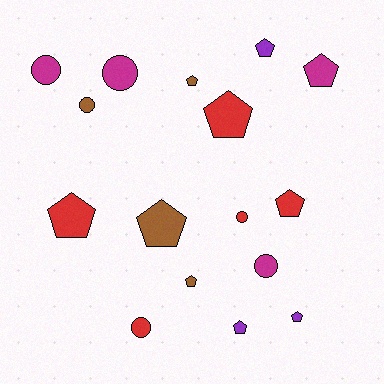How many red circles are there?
There are 2 red circles.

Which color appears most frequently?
Red, with 5 objects.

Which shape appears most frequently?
Pentagon, with 10 objects.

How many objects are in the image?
There are 16 objects.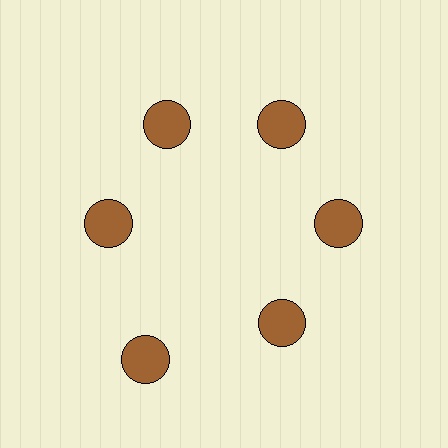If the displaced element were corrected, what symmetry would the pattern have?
It would have 6-fold rotational symmetry — the pattern would map onto itself every 60 degrees.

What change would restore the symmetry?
The symmetry would be restored by moving it inward, back onto the ring so that all 6 circles sit at equal angles and equal distance from the center.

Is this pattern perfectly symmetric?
No. The 6 brown circles are arranged in a ring, but one element near the 7 o'clock position is pushed outward from the center, breaking the 6-fold rotational symmetry.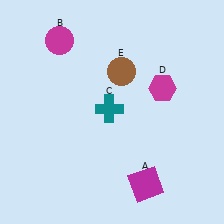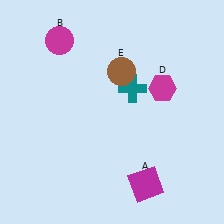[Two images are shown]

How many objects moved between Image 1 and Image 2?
1 object moved between the two images.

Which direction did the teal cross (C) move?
The teal cross (C) moved right.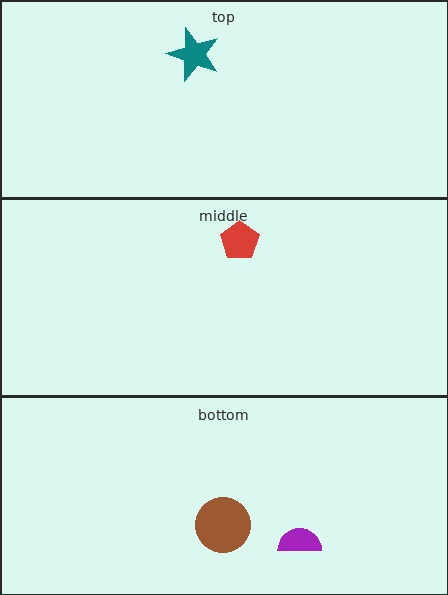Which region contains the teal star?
The top region.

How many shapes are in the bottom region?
2.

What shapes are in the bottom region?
The purple semicircle, the brown circle.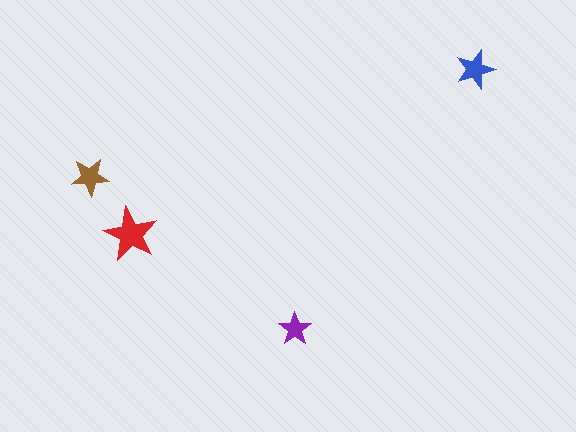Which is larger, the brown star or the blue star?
The blue one.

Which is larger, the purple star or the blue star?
The blue one.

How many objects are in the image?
There are 4 objects in the image.